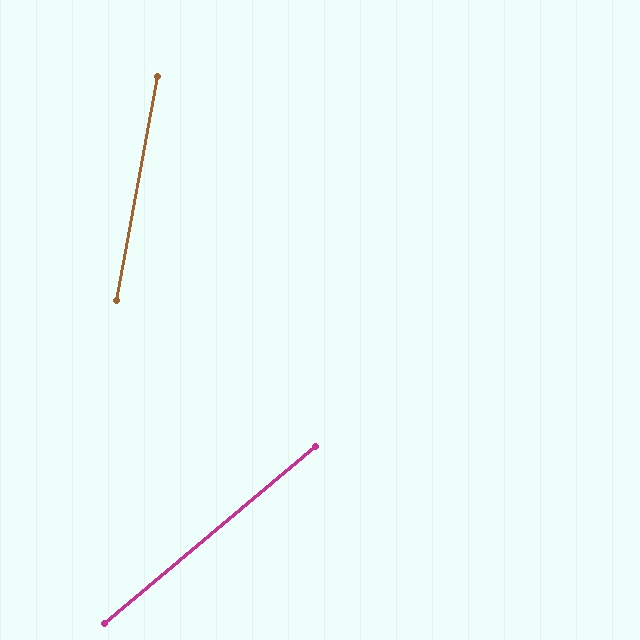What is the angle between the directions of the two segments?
Approximately 40 degrees.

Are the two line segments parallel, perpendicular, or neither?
Neither parallel nor perpendicular — they differ by about 40°.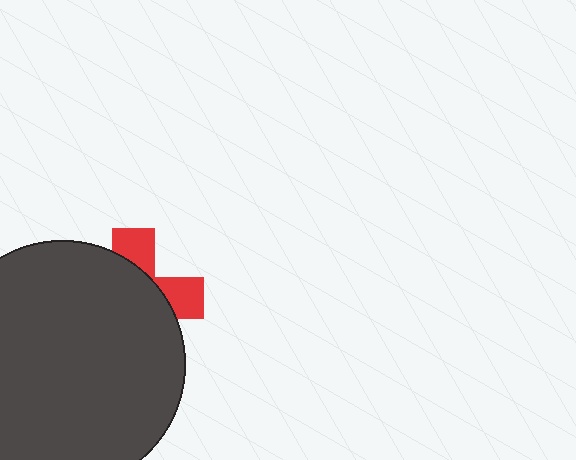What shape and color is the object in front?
The object in front is a dark gray circle.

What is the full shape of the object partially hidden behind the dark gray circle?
The partially hidden object is a red cross.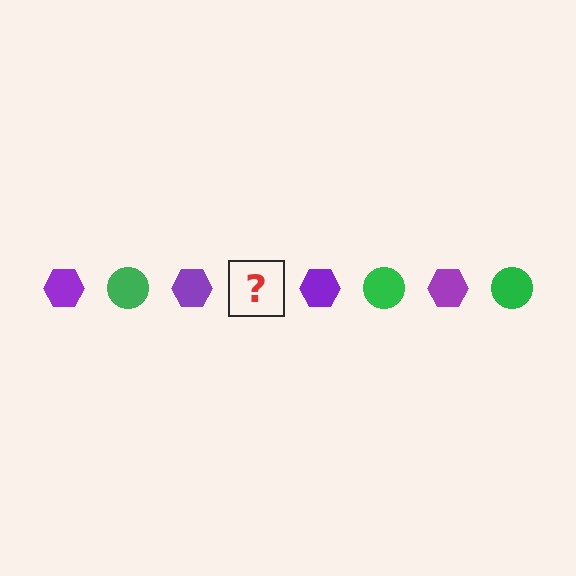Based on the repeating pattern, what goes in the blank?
The blank should be a green circle.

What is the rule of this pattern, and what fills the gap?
The rule is that the pattern alternates between purple hexagon and green circle. The gap should be filled with a green circle.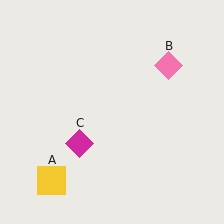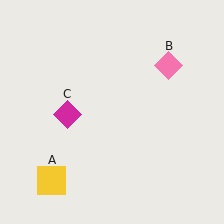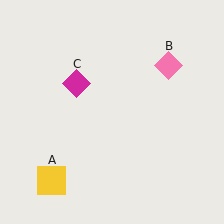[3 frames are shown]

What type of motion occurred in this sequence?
The magenta diamond (object C) rotated clockwise around the center of the scene.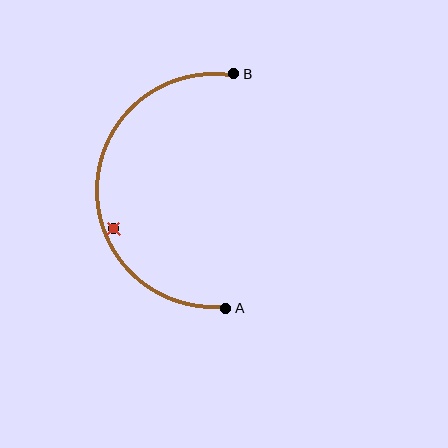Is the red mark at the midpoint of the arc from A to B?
No — the red mark does not lie on the arc at all. It sits slightly inside the curve.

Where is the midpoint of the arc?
The arc midpoint is the point on the curve farthest from the straight line joining A and B. It sits to the left of that line.